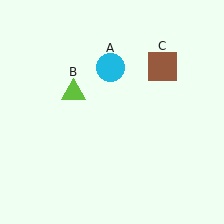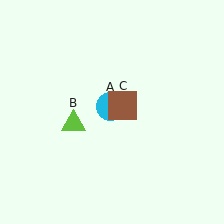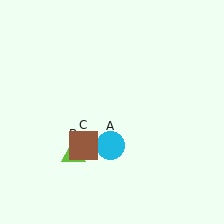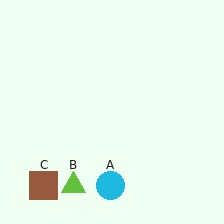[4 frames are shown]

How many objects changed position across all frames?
3 objects changed position: cyan circle (object A), lime triangle (object B), brown square (object C).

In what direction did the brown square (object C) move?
The brown square (object C) moved down and to the left.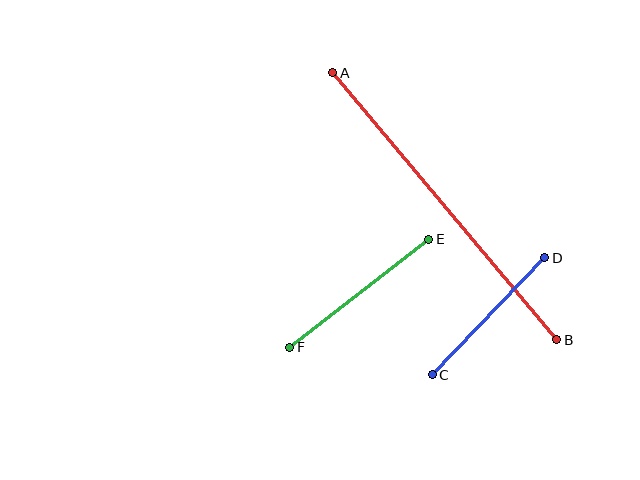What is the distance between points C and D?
The distance is approximately 162 pixels.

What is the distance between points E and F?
The distance is approximately 176 pixels.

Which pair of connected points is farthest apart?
Points A and B are farthest apart.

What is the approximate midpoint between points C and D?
The midpoint is at approximately (488, 316) pixels.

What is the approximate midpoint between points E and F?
The midpoint is at approximately (359, 293) pixels.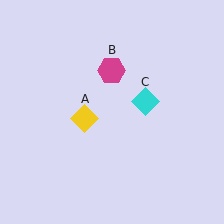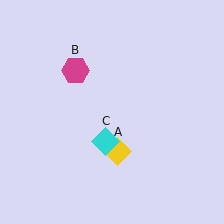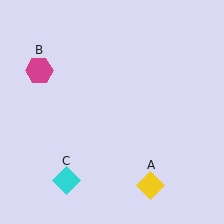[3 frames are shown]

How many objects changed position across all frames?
3 objects changed position: yellow diamond (object A), magenta hexagon (object B), cyan diamond (object C).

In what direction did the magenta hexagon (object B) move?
The magenta hexagon (object B) moved left.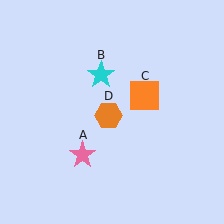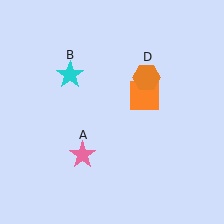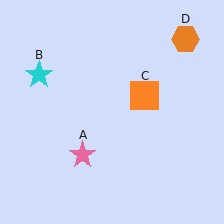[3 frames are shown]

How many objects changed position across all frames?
2 objects changed position: cyan star (object B), orange hexagon (object D).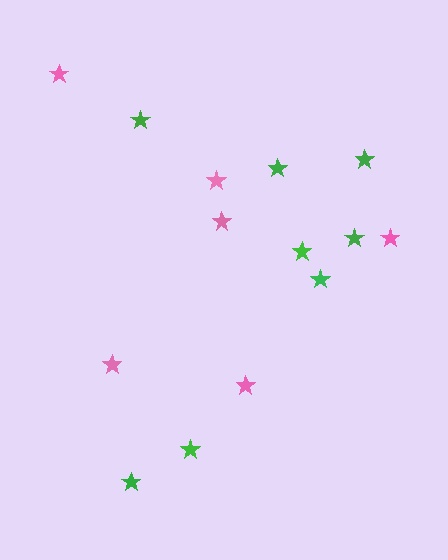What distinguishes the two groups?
There are 2 groups: one group of green stars (8) and one group of pink stars (6).